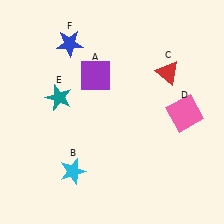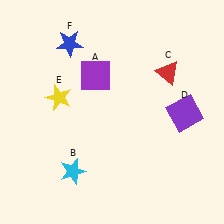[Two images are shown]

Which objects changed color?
D changed from pink to purple. E changed from teal to yellow.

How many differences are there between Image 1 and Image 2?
There are 2 differences between the two images.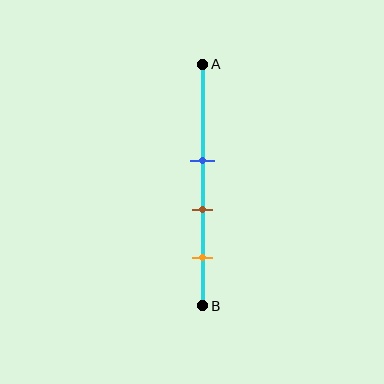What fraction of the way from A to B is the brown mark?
The brown mark is approximately 60% (0.6) of the way from A to B.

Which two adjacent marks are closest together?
The blue and brown marks are the closest adjacent pair.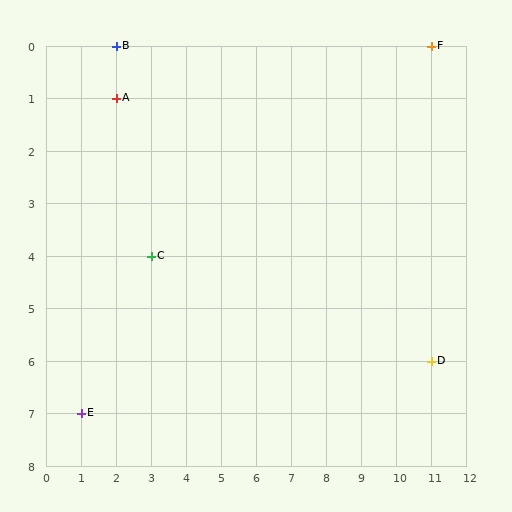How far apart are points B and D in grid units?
Points B and D are 9 columns and 6 rows apart (about 10.8 grid units diagonally).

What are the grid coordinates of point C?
Point C is at grid coordinates (3, 4).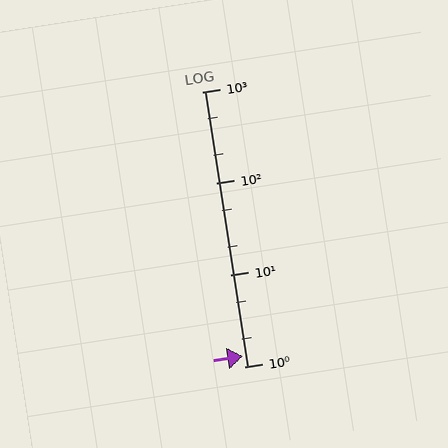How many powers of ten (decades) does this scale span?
The scale spans 3 decades, from 1 to 1000.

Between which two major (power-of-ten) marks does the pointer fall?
The pointer is between 1 and 10.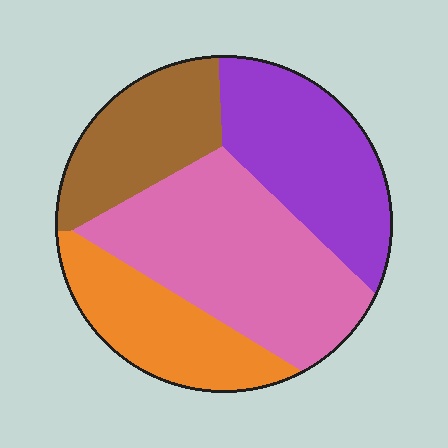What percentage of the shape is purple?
Purple covers 26% of the shape.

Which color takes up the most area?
Pink, at roughly 35%.